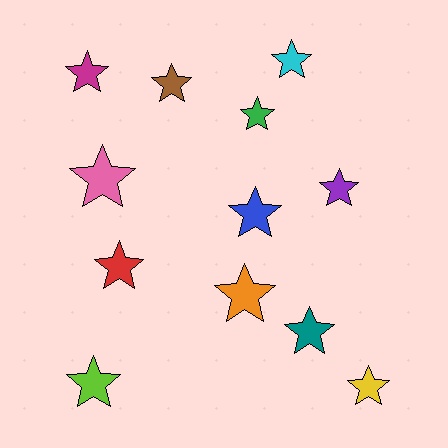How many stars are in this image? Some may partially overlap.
There are 12 stars.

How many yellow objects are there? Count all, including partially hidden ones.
There is 1 yellow object.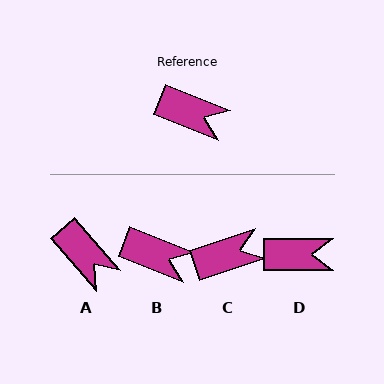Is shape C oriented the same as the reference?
No, it is off by about 41 degrees.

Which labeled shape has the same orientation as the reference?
B.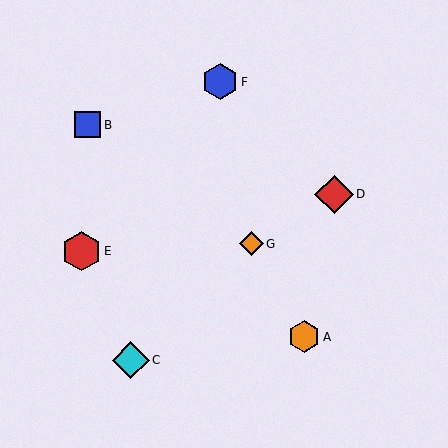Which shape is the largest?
The red hexagon (labeled E) is the largest.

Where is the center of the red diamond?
The center of the red diamond is at (334, 194).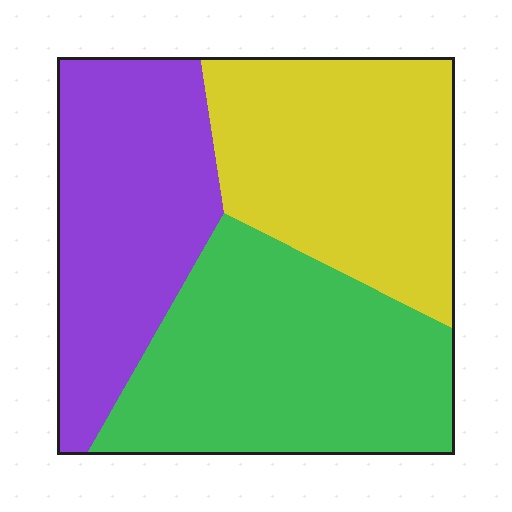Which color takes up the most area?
Green, at roughly 35%.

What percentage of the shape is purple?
Purple covers about 30% of the shape.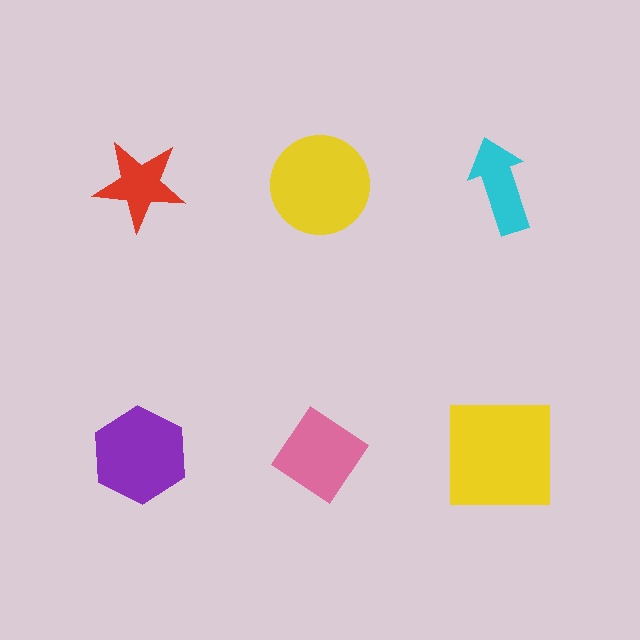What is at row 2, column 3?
A yellow square.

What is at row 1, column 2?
A yellow circle.